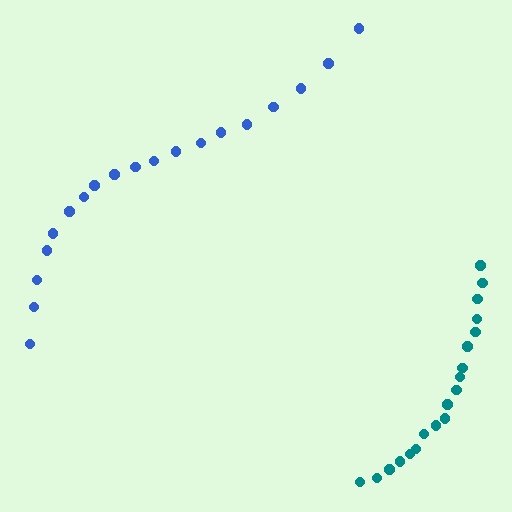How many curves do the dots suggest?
There are 2 distinct paths.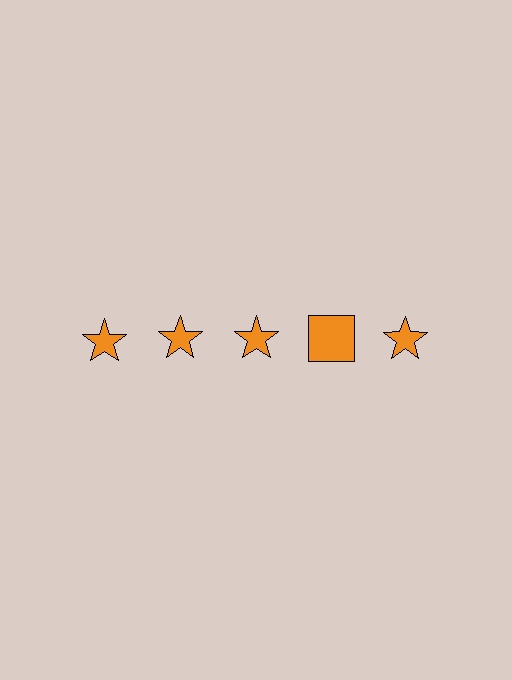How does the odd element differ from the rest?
It has a different shape: square instead of star.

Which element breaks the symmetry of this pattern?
The orange square in the top row, second from right column breaks the symmetry. All other shapes are orange stars.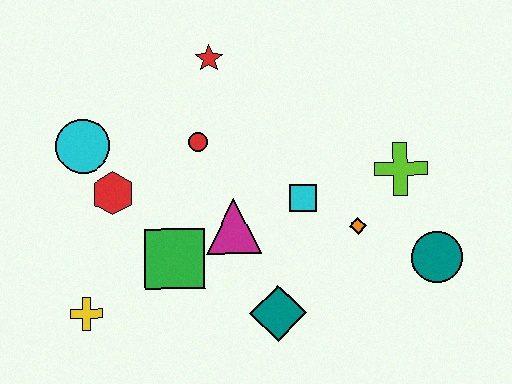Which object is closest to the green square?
The magenta triangle is closest to the green square.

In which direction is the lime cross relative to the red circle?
The lime cross is to the right of the red circle.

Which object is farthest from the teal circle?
The cyan circle is farthest from the teal circle.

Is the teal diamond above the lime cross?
No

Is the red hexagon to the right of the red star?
No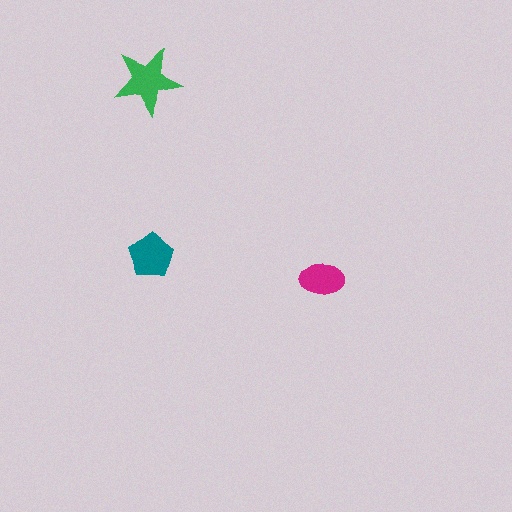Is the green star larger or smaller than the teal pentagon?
Larger.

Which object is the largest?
The green star.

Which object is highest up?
The green star is topmost.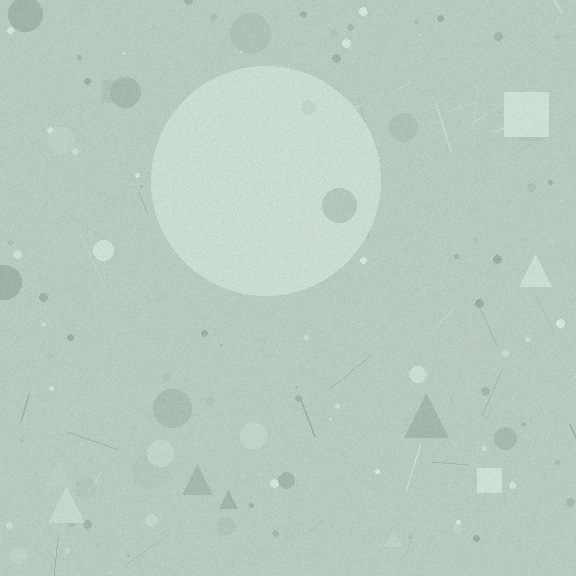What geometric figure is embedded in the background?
A circle is embedded in the background.